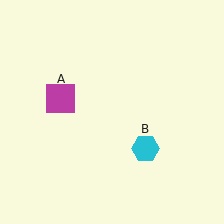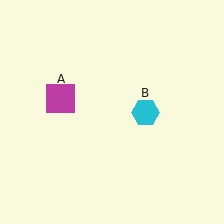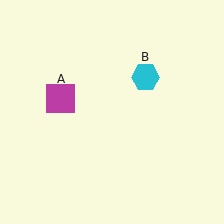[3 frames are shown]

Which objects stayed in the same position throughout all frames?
Magenta square (object A) remained stationary.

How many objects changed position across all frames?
1 object changed position: cyan hexagon (object B).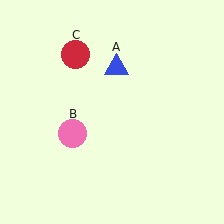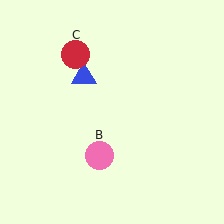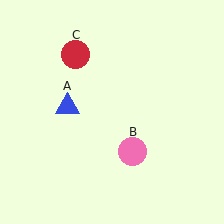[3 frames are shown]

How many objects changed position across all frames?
2 objects changed position: blue triangle (object A), pink circle (object B).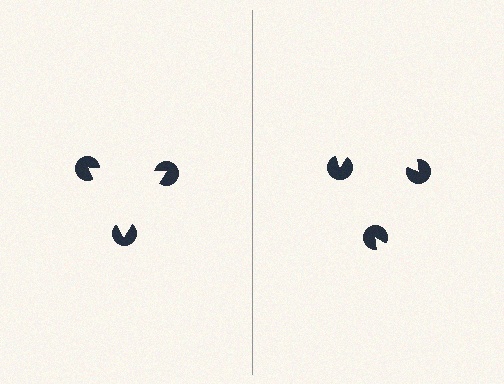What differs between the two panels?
The pac-man discs are positioned identically on both sides; only the wedge orientations differ. On the left they align to a triangle; on the right they are misaligned.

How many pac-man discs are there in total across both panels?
6 — 3 on each side.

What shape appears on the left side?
An illusory triangle.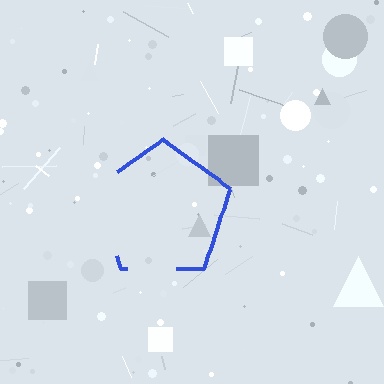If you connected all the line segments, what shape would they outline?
They would outline a pentagon.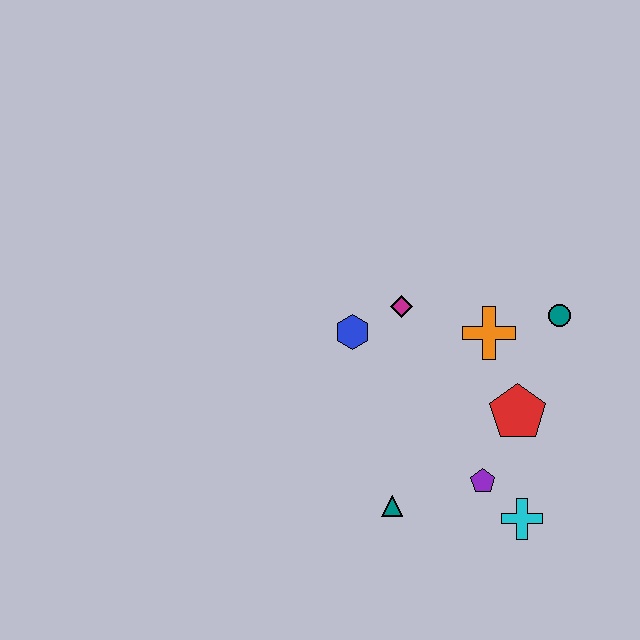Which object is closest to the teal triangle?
The purple pentagon is closest to the teal triangle.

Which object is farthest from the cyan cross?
The blue hexagon is farthest from the cyan cross.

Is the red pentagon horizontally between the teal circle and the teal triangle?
Yes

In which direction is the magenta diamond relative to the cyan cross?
The magenta diamond is above the cyan cross.